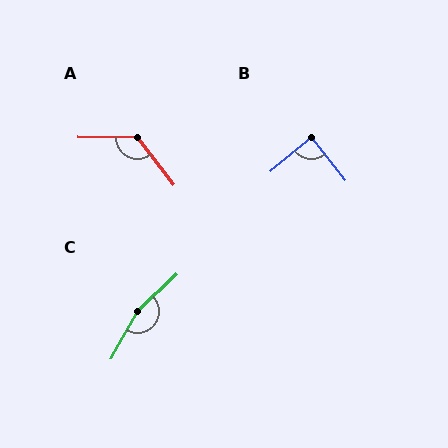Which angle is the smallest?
B, at approximately 89 degrees.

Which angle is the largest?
C, at approximately 162 degrees.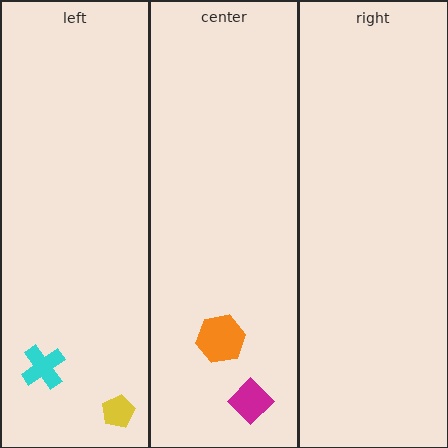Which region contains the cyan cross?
The left region.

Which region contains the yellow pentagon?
The left region.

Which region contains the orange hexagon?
The center region.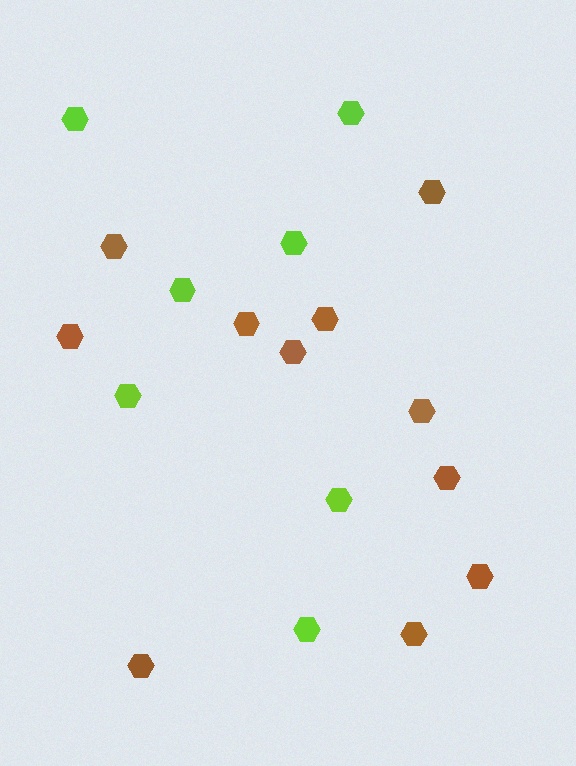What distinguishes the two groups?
There are 2 groups: one group of lime hexagons (7) and one group of brown hexagons (11).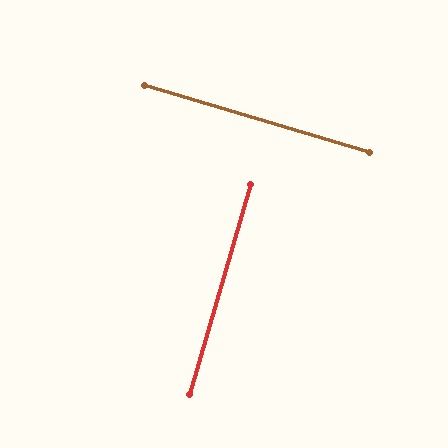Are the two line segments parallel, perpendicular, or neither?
Perpendicular — they meet at approximately 90°.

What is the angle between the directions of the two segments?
Approximately 90 degrees.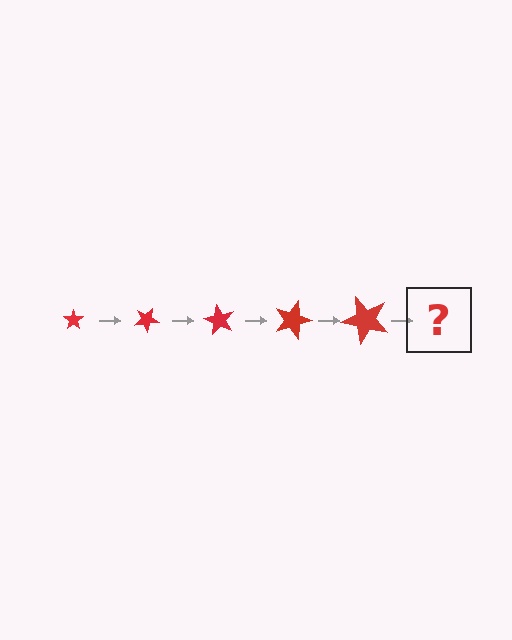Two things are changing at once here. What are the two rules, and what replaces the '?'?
The two rules are that the star grows larger each step and it rotates 30 degrees each step. The '?' should be a star, larger than the previous one and rotated 150 degrees from the start.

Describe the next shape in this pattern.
It should be a star, larger than the previous one and rotated 150 degrees from the start.